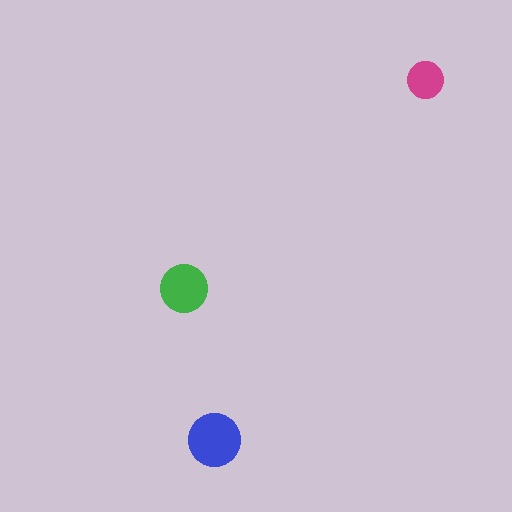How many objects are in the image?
There are 3 objects in the image.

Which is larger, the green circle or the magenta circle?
The green one.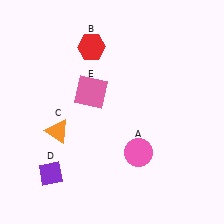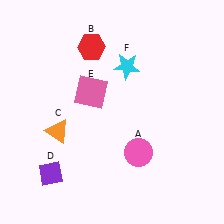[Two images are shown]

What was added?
A cyan star (F) was added in Image 2.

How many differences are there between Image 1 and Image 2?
There is 1 difference between the two images.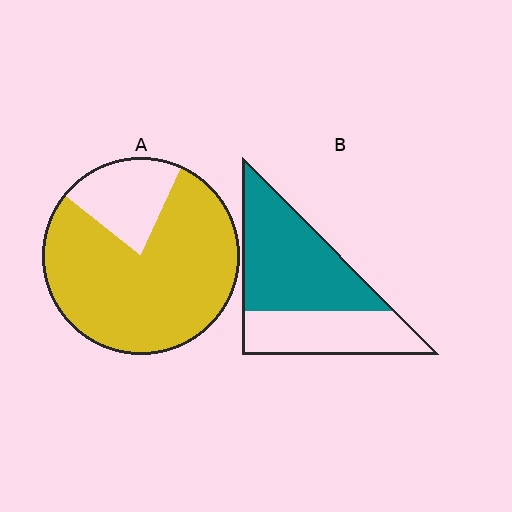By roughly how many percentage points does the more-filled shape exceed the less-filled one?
By roughly 20 percentage points (A over B).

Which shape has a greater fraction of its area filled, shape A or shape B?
Shape A.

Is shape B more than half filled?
Yes.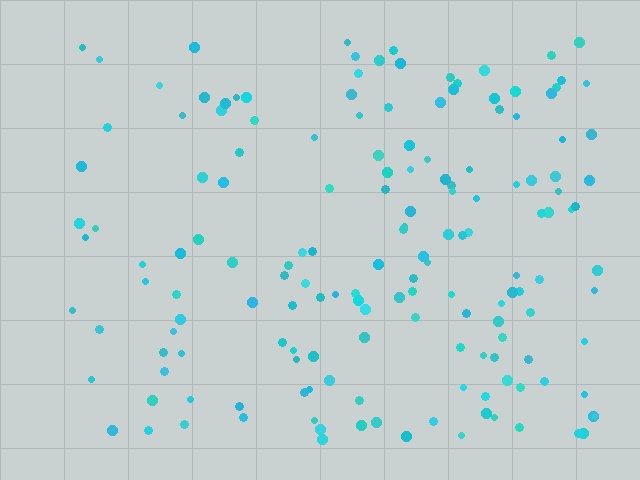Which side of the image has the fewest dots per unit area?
The left.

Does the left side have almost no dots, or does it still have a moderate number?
Still a moderate number, just noticeably fewer than the right.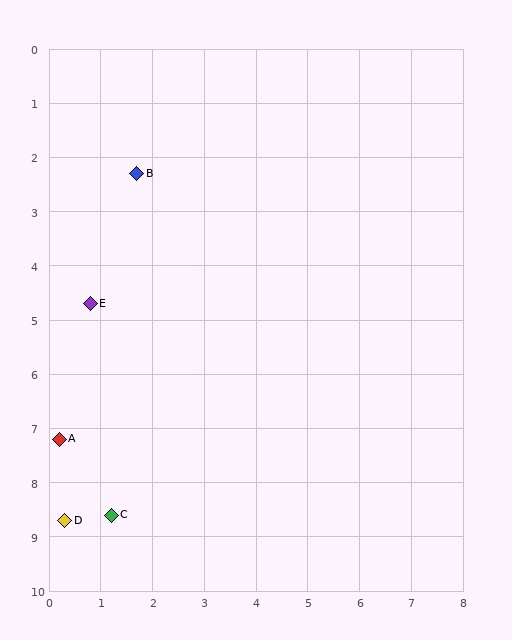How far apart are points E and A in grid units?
Points E and A are about 2.6 grid units apart.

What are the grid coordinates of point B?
Point B is at approximately (1.7, 2.3).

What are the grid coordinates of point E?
Point E is at approximately (0.8, 4.7).